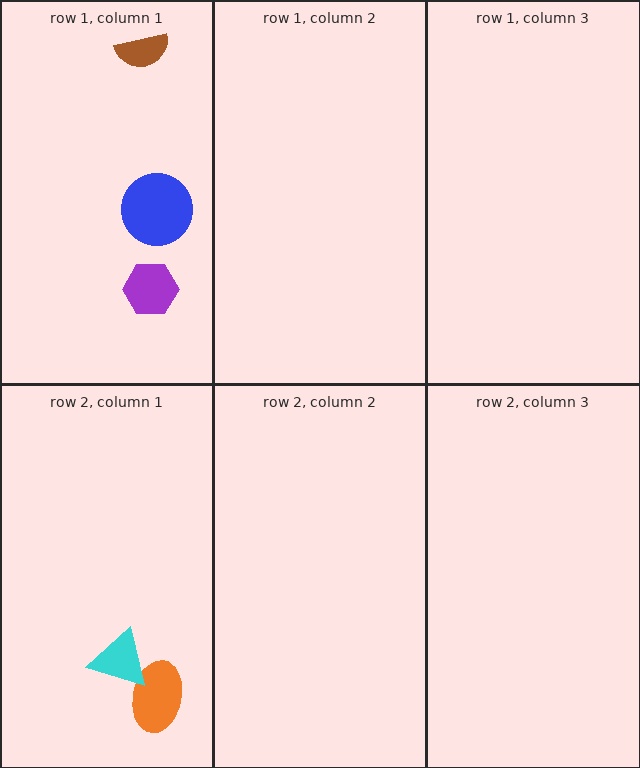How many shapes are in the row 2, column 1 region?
2.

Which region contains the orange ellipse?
The row 2, column 1 region.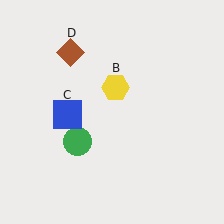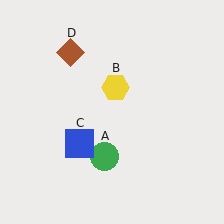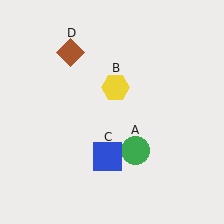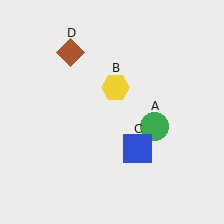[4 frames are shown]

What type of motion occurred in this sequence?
The green circle (object A), blue square (object C) rotated counterclockwise around the center of the scene.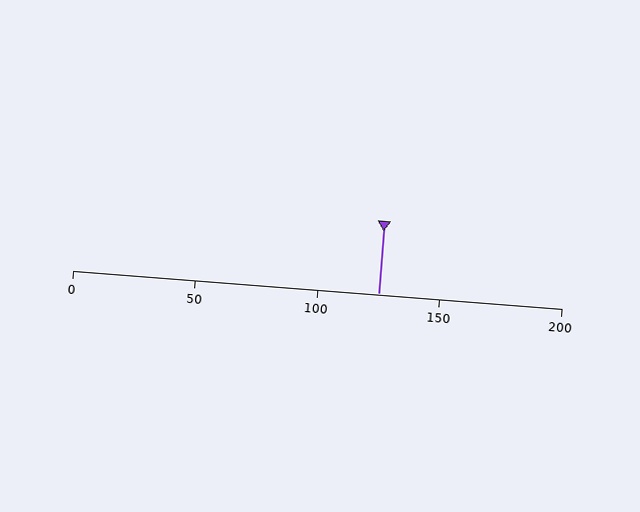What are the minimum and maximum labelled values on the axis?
The axis runs from 0 to 200.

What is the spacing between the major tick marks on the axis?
The major ticks are spaced 50 apart.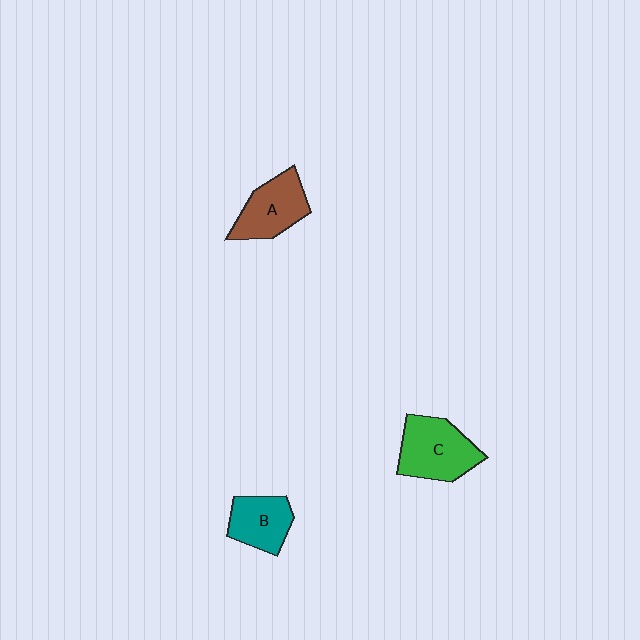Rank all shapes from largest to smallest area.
From largest to smallest: C (green), A (brown), B (teal).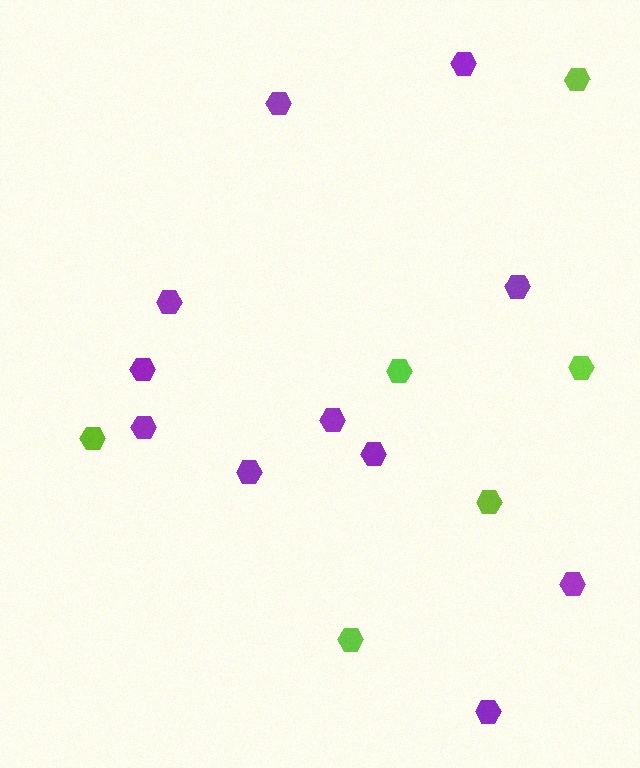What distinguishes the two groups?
There are 2 groups: one group of purple hexagons (11) and one group of lime hexagons (6).